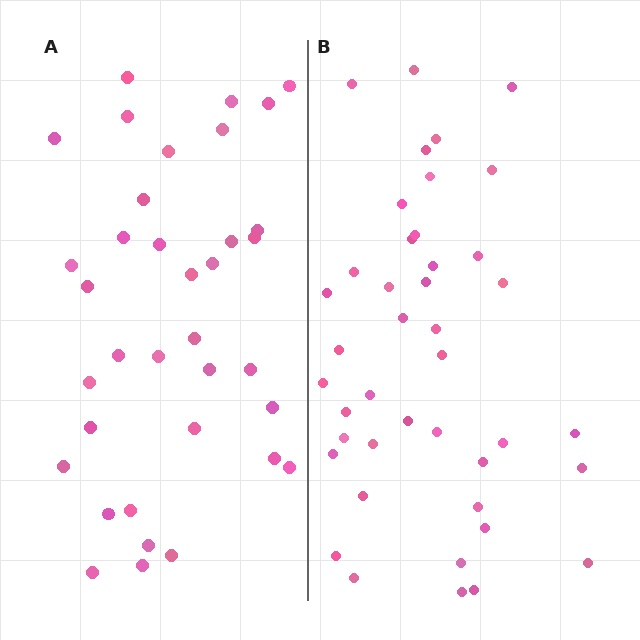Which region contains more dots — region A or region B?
Region B (the right region) has more dots.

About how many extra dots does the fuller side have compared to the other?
Region B has about 6 more dots than region A.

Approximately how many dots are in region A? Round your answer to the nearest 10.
About 40 dots. (The exact count is 36, which rounds to 40.)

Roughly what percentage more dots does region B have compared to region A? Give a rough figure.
About 15% more.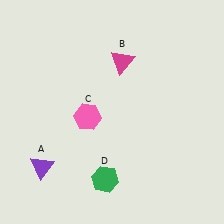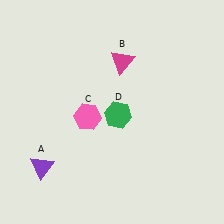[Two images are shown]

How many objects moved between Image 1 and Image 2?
1 object moved between the two images.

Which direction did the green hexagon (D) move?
The green hexagon (D) moved up.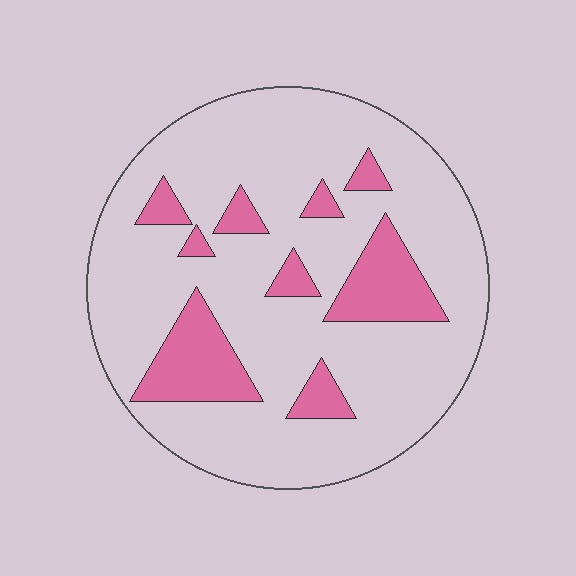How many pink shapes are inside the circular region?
9.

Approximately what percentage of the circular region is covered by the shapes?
Approximately 20%.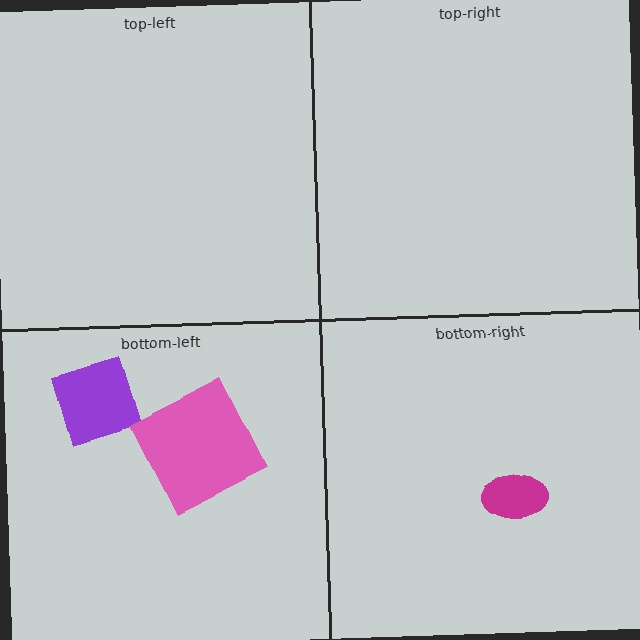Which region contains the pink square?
The bottom-left region.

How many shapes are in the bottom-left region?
2.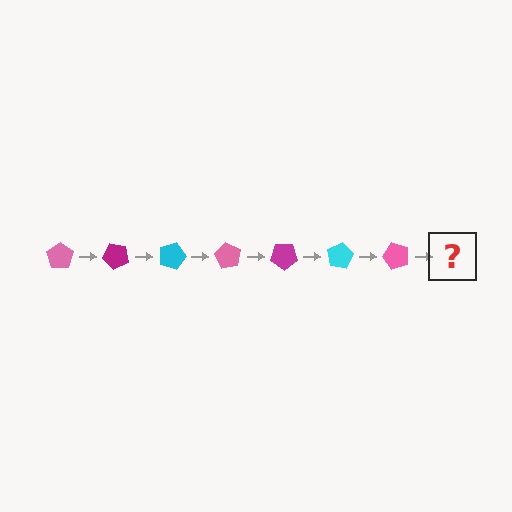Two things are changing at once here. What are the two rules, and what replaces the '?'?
The two rules are that it rotates 45 degrees each step and the color cycles through pink, magenta, and cyan. The '?' should be a magenta pentagon, rotated 315 degrees from the start.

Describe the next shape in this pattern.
It should be a magenta pentagon, rotated 315 degrees from the start.